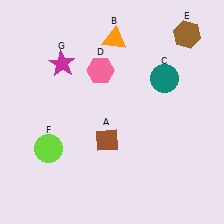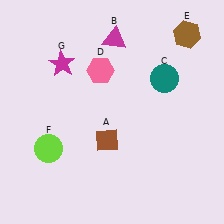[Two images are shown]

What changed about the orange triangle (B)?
In Image 1, B is orange. In Image 2, it changed to magenta.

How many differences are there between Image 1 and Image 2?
There is 1 difference between the two images.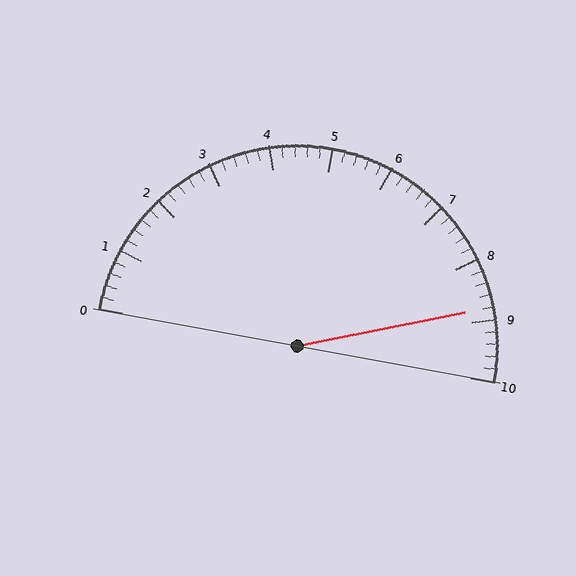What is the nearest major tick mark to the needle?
The nearest major tick mark is 9.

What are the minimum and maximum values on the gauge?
The gauge ranges from 0 to 10.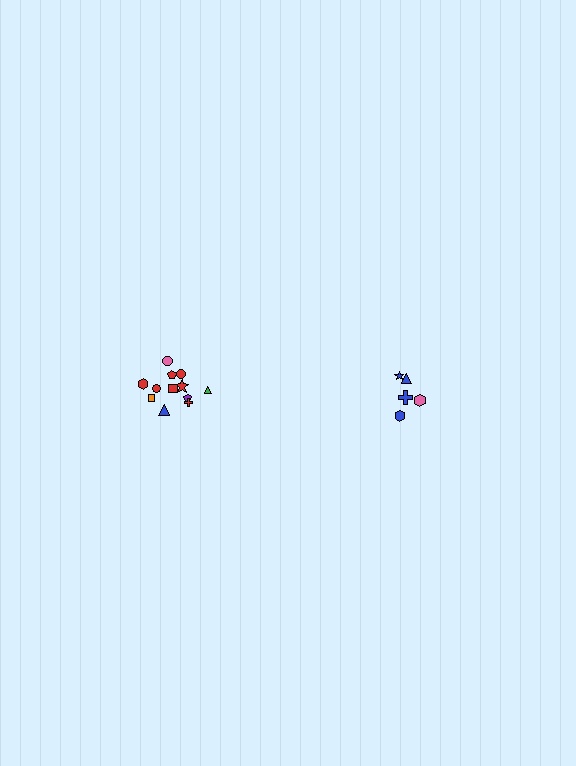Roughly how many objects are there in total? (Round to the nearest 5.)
Roughly 15 objects in total.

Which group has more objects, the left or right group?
The left group.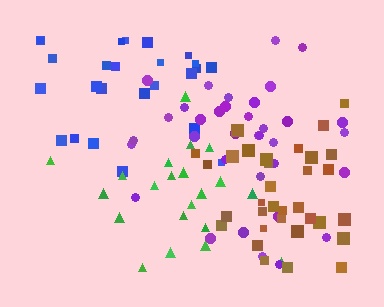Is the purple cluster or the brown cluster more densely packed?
Brown.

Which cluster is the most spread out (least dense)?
Blue.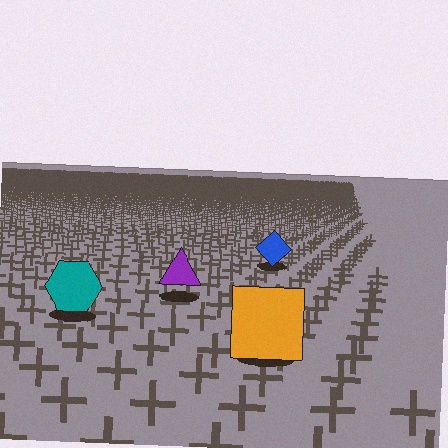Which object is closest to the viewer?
The orange square is closest. The texture marks near it are larger and more spread out.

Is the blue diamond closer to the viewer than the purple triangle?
No. The purple triangle is closer — you can tell from the texture gradient: the ground texture is coarser near it.